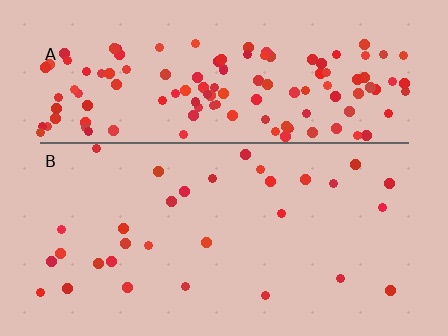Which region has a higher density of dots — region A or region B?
A (the top).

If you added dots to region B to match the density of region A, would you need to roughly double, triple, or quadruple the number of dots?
Approximately quadruple.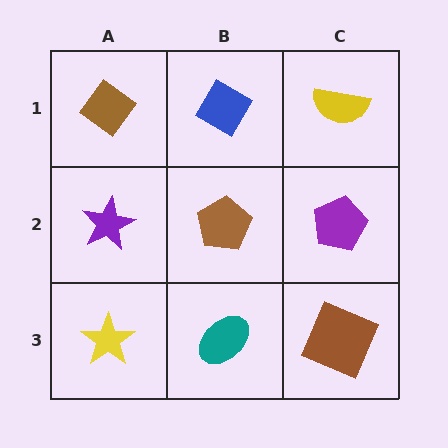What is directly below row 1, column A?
A purple star.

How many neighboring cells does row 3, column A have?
2.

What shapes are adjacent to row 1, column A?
A purple star (row 2, column A), a blue diamond (row 1, column B).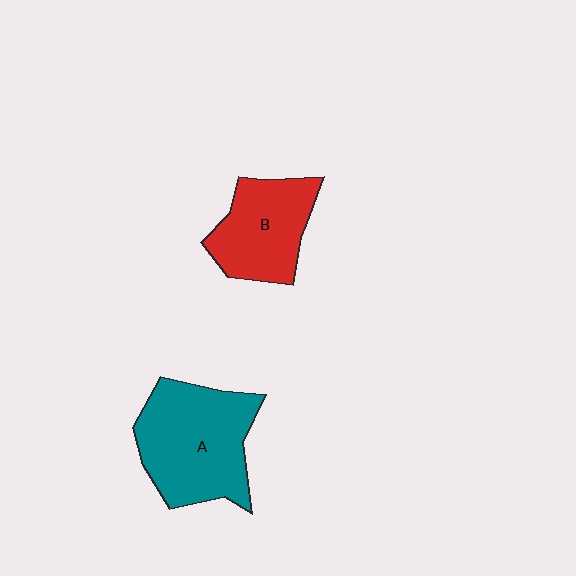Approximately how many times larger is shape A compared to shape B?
Approximately 1.4 times.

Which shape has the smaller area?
Shape B (red).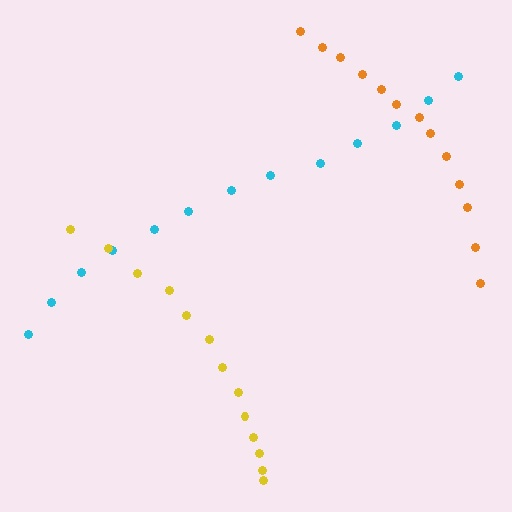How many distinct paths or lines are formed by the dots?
There are 3 distinct paths.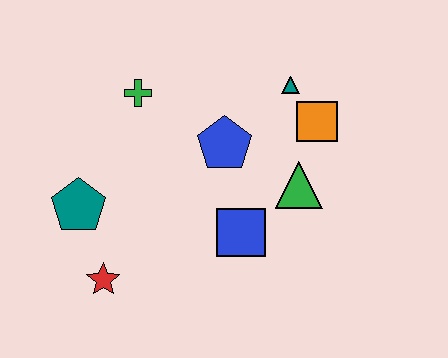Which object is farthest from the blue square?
The green cross is farthest from the blue square.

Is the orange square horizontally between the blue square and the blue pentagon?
No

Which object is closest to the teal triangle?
The orange square is closest to the teal triangle.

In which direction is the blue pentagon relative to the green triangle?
The blue pentagon is to the left of the green triangle.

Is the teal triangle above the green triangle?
Yes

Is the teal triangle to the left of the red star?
No